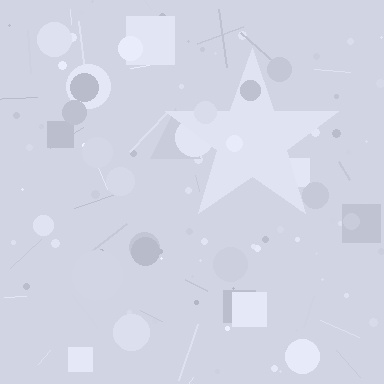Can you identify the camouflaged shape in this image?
The camouflaged shape is a star.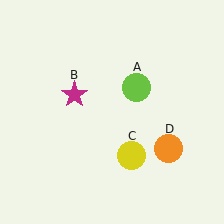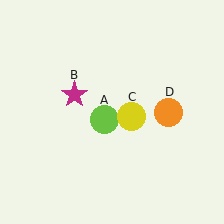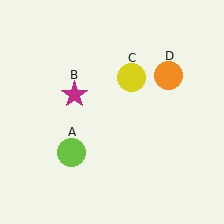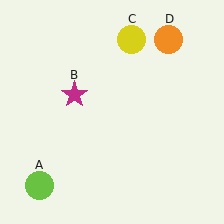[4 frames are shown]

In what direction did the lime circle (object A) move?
The lime circle (object A) moved down and to the left.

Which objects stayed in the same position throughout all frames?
Magenta star (object B) remained stationary.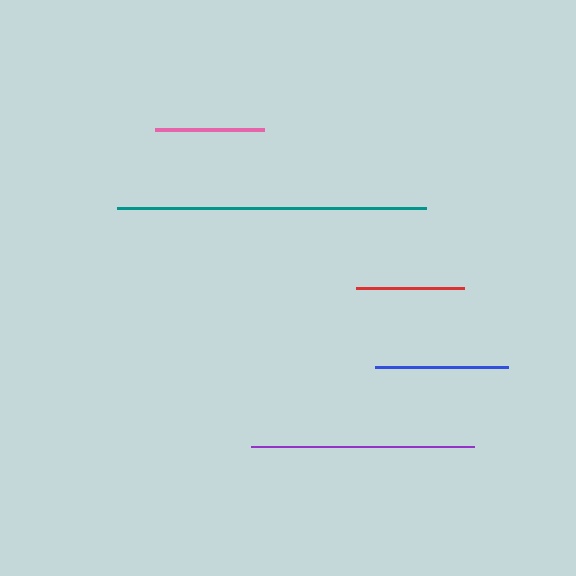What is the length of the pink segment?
The pink segment is approximately 109 pixels long.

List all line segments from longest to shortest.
From longest to shortest: teal, purple, blue, pink, red.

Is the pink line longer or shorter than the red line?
The pink line is longer than the red line.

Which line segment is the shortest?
The red line is the shortest at approximately 108 pixels.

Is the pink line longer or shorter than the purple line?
The purple line is longer than the pink line.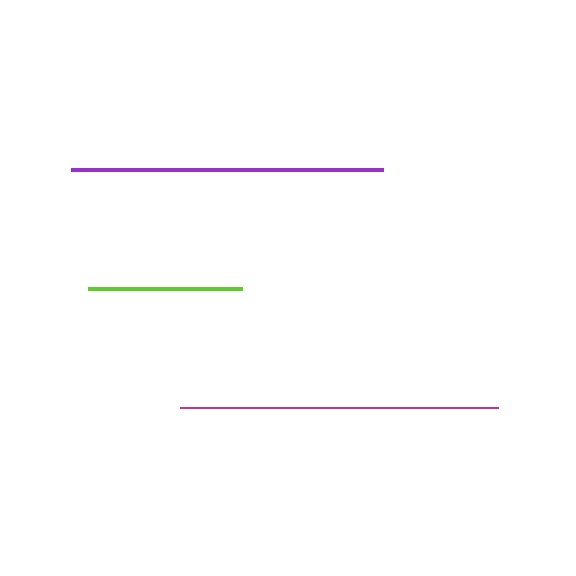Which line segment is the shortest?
The lime line is the shortest at approximately 154 pixels.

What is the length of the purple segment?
The purple segment is approximately 312 pixels long.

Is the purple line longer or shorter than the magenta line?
The magenta line is longer than the purple line.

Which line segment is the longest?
The magenta line is the longest at approximately 318 pixels.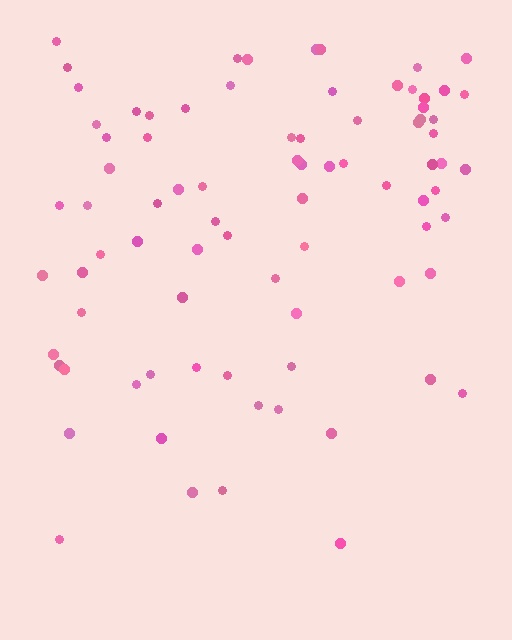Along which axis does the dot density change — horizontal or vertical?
Vertical.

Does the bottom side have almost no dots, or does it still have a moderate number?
Still a moderate number, just noticeably fewer than the top.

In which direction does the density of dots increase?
From bottom to top, with the top side densest.